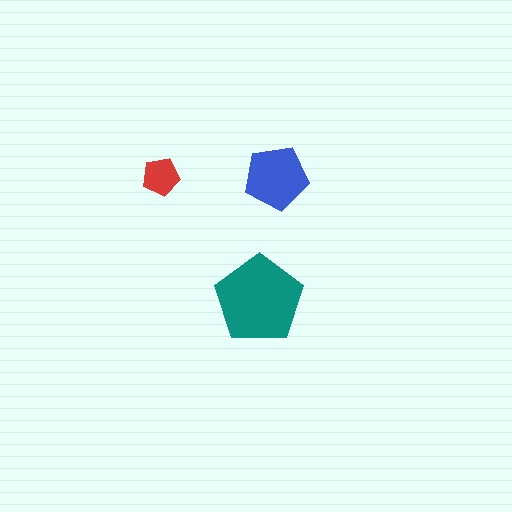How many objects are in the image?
There are 3 objects in the image.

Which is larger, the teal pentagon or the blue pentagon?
The teal one.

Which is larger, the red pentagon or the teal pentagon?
The teal one.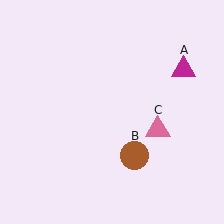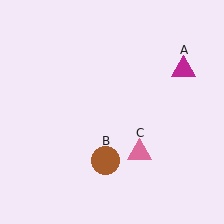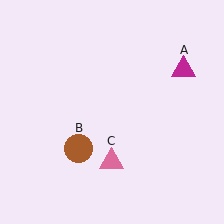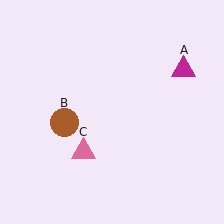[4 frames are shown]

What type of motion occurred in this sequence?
The brown circle (object B), pink triangle (object C) rotated clockwise around the center of the scene.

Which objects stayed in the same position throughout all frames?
Magenta triangle (object A) remained stationary.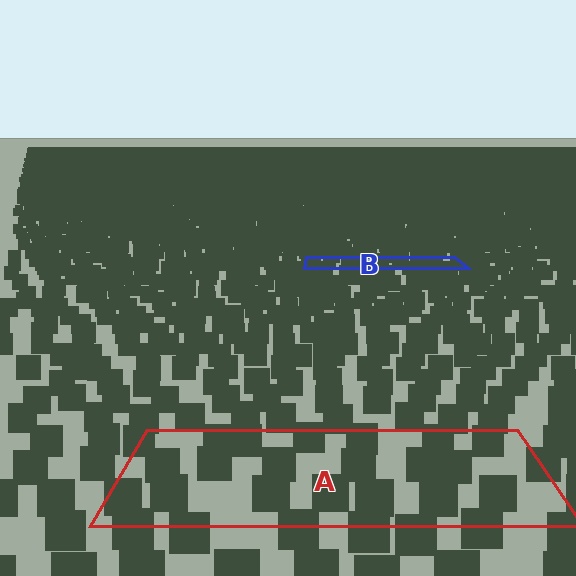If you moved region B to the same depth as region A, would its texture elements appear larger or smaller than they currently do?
They would appear larger. At a closer depth, the same texture elements are projected at a bigger on-screen size.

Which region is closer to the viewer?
Region A is closer. The texture elements there are larger and more spread out.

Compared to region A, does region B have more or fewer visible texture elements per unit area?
Region B has more texture elements per unit area — they are packed more densely because it is farther away.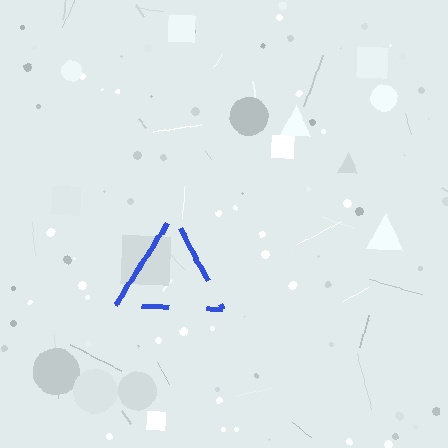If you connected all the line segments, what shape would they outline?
They would outline a triangle.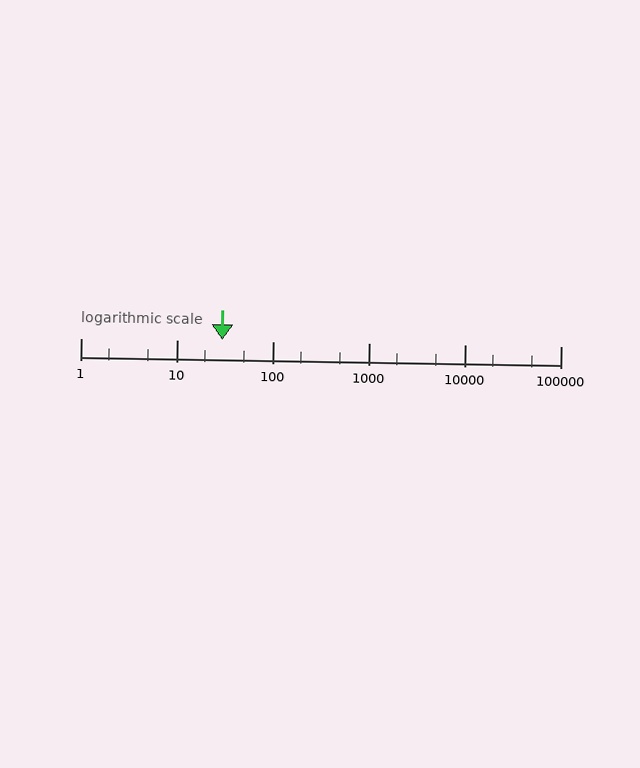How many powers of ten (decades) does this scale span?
The scale spans 5 decades, from 1 to 100000.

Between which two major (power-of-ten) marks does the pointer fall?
The pointer is between 10 and 100.